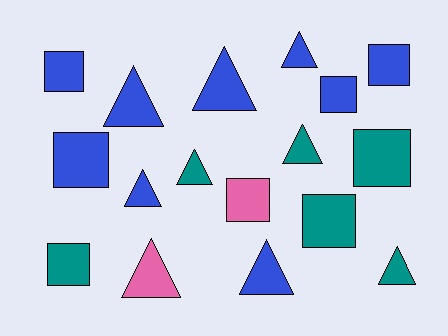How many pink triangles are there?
There is 1 pink triangle.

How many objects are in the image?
There are 17 objects.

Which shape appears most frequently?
Triangle, with 9 objects.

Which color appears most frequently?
Blue, with 9 objects.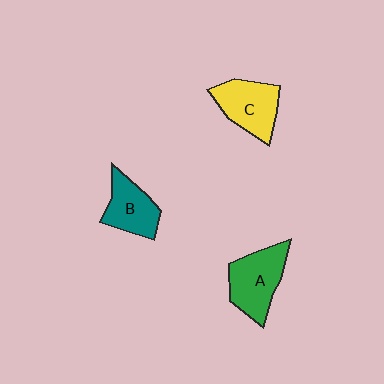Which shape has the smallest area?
Shape B (teal).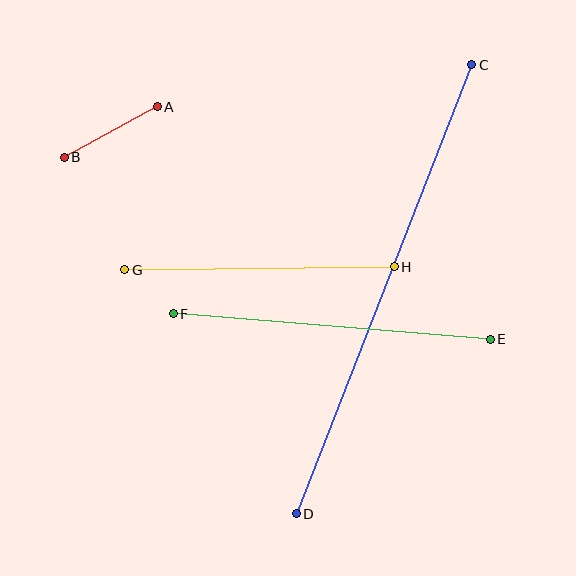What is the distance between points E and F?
The distance is approximately 318 pixels.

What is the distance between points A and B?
The distance is approximately 106 pixels.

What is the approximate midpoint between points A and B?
The midpoint is at approximately (111, 132) pixels.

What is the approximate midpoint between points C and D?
The midpoint is at approximately (384, 289) pixels.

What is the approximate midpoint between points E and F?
The midpoint is at approximately (332, 327) pixels.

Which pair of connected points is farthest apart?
Points C and D are farthest apart.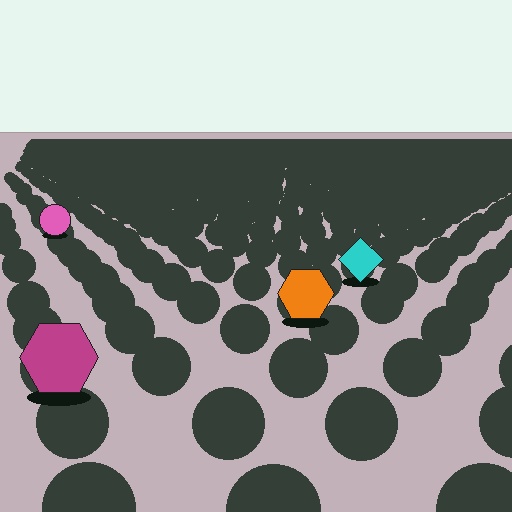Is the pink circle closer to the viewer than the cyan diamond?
No. The cyan diamond is closer — you can tell from the texture gradient: the ground texture is coarser near it.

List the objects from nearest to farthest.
From nearest to farthest: the magenta hexagon, the orange hexagon, the cyan diamond, the pink circle.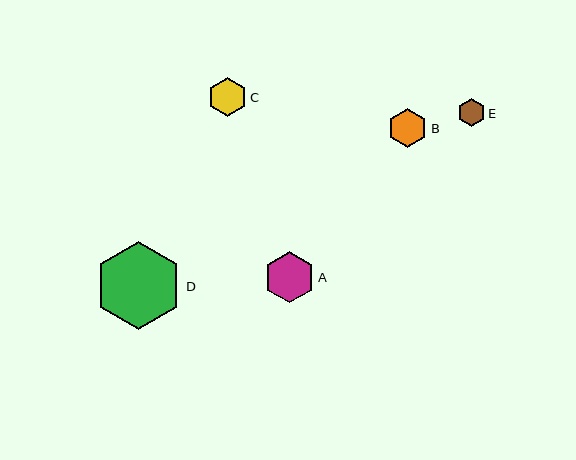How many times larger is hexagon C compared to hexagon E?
Hexagon C is approximately 1.4 times the size of hexagon E.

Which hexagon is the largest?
Hexagon D is the largest with a size of approximately 88 pixels.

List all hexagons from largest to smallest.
From largest to smallest: D, A, B, C, E.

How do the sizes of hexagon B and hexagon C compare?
Hexagon B and hexagon C are approximately the same size.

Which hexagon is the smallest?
Hexagon E is the smallest with a size of approximately 28 pixels.